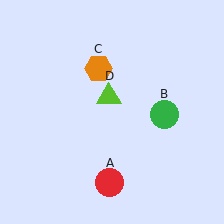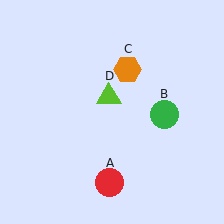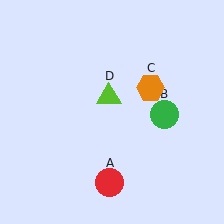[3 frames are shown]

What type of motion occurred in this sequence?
The orange hexagon (object C) rotated clockwise around the center of the scene.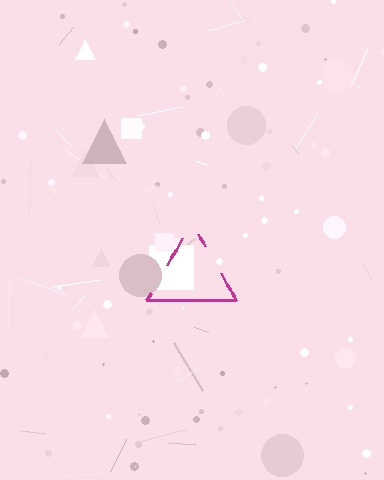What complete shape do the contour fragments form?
The contour fragments form a triangle.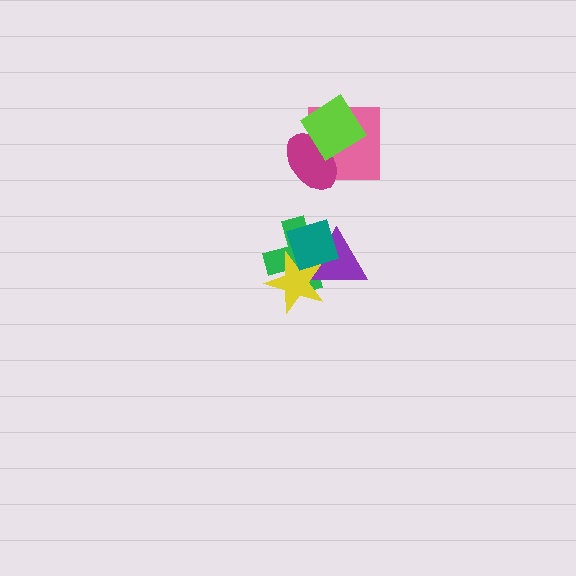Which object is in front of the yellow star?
The teal diamond is in front of the yellow star.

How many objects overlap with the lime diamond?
2 objects overlap with the lime diamond.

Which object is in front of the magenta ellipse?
The lime diamond is in front of the magenta ellipse.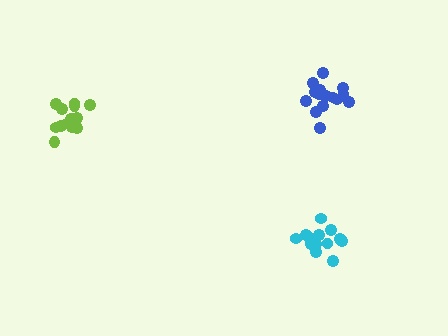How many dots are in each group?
Group 1: 15 dots, Group 2: 13 dots, Group 3: 13 dots (41 total).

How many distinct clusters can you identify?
There are 3 distinct clusters.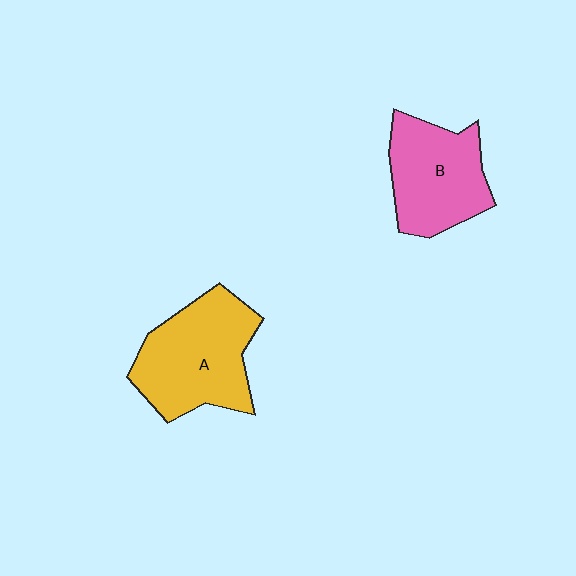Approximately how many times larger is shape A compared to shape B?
Approximately 1.2 times.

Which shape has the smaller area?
Shape B (pink).